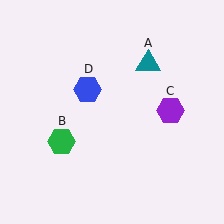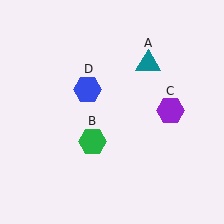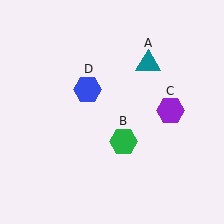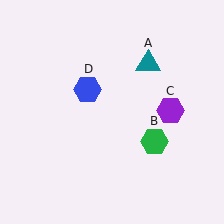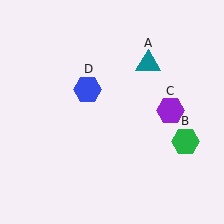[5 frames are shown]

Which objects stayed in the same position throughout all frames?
Teal triangle (object A) and purple hexagon (object C) and blue hexagon (object D) remained stationary.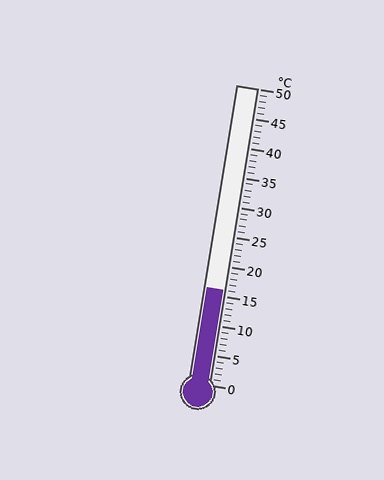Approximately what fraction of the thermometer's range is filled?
The thermometer is filled to approximately 30% of its range.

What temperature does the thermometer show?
The thermometer shows approximately 16°C.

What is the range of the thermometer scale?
The thermometer scale ranges from 0°C to 50°C.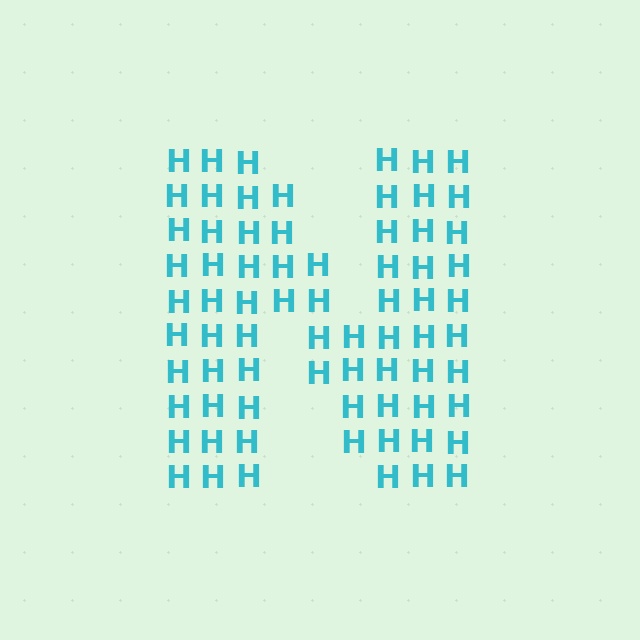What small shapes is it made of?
It is made of small letter H's.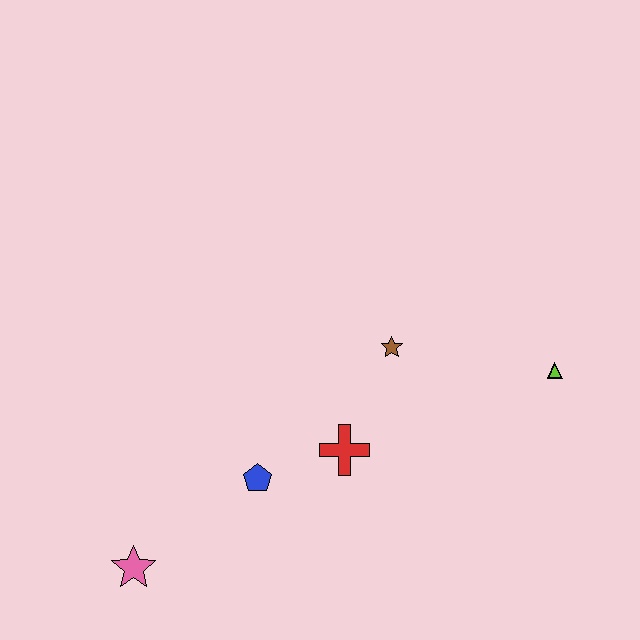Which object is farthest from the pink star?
The lime triangle is farthest from the pink star.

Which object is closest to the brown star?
The red cross is closest to the brown star.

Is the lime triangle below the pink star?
No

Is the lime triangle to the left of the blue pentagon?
No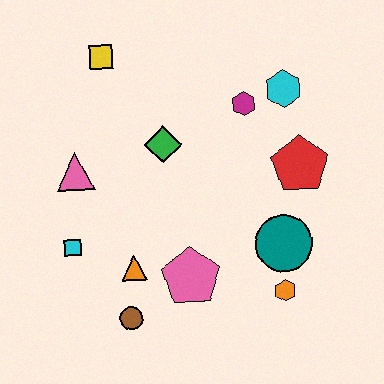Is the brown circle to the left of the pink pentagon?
Yes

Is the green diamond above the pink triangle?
Yes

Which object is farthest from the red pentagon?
The cyan square is farthest from the red pentagon.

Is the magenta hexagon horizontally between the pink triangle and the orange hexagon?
Yes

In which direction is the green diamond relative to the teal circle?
The green diamond is to the left of the teal circle.